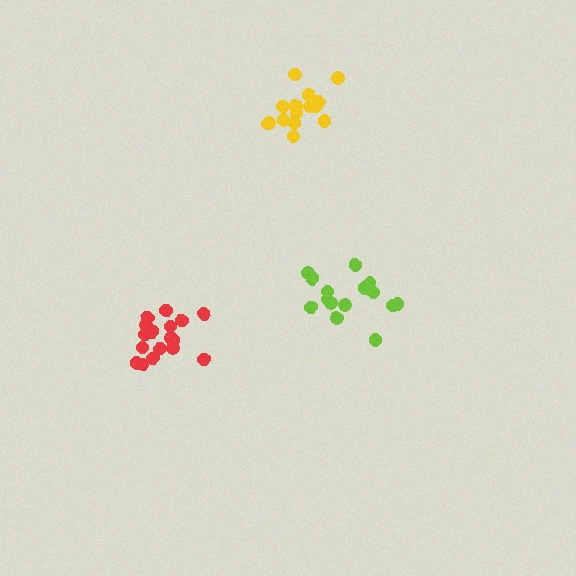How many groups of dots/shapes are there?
There are 3 groups.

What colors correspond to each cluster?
The clusters are colored: yellow, lime, red.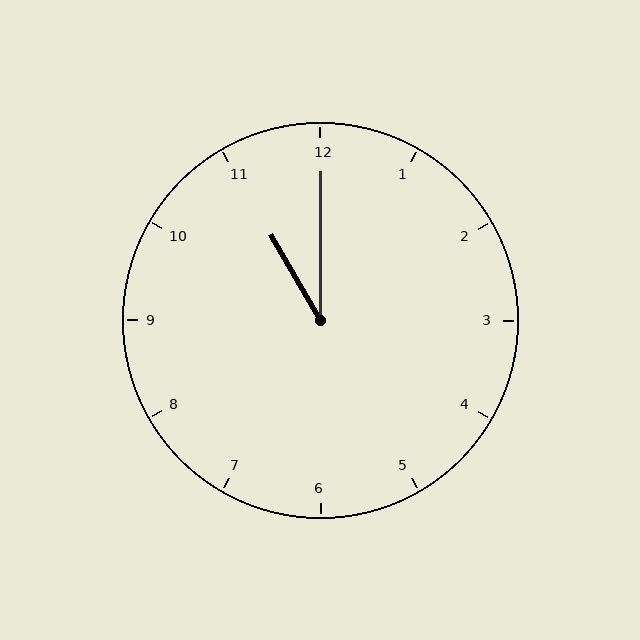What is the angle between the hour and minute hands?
Approximately 30 degrees.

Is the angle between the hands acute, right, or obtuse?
It is acute.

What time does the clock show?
11:00.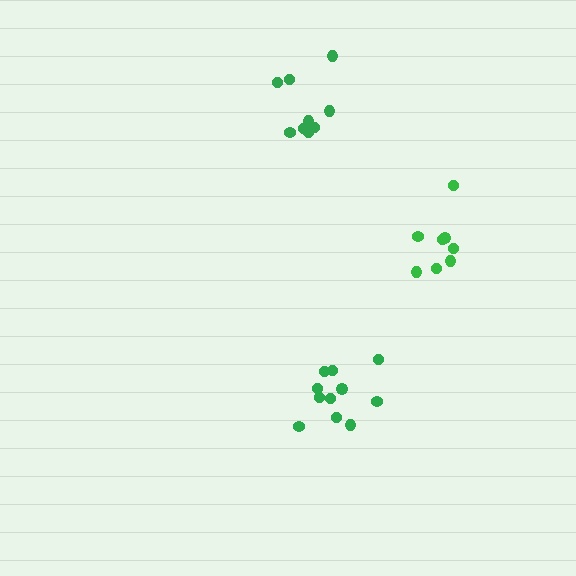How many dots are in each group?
Group 1: 8 dots, Group 2: 9 dots, Group 3: 11 dots (28 total).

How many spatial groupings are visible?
There are 3 spatial groupings.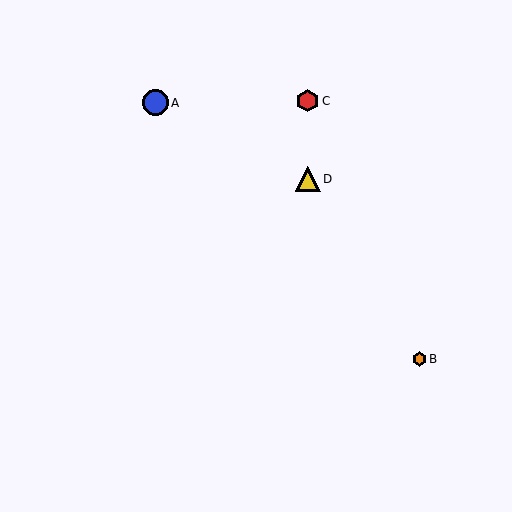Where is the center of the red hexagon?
The center of the red hexagon is at (307, 101).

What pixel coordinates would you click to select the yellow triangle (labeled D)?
Click at (308, 179) to select the yellow triangle D.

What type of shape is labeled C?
Shape C is a red hexagon.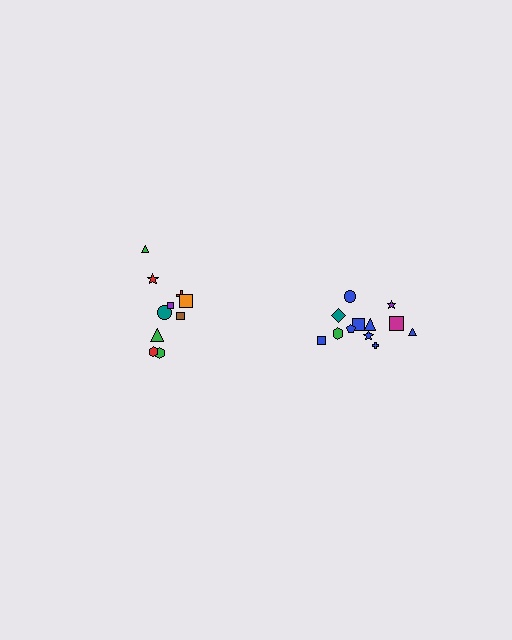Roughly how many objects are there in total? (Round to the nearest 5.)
Roughly 20 objects in total.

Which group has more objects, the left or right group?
The right group.